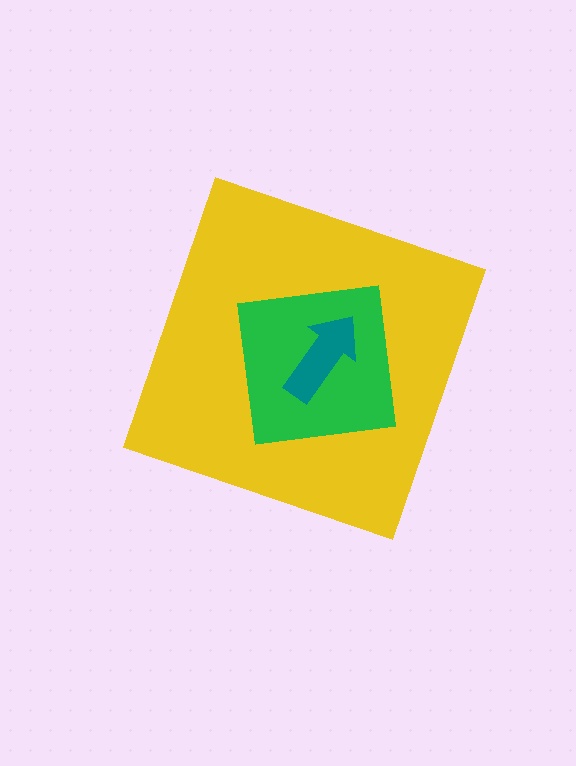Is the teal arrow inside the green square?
Yes.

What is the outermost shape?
The yellow diamond.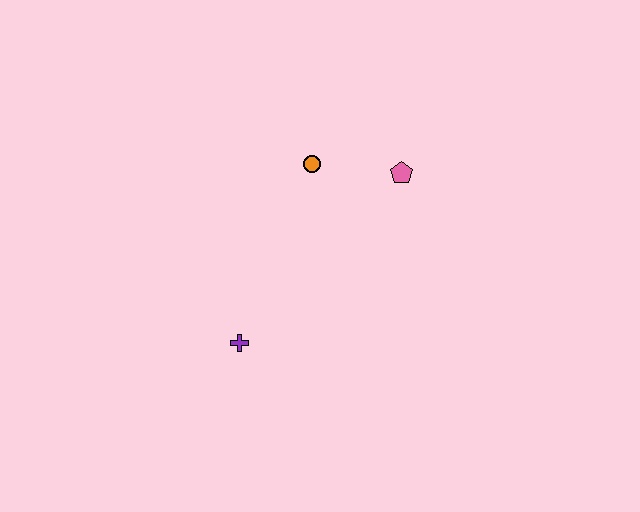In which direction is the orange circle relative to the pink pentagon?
The orange circle is to the left of the pink pentagon.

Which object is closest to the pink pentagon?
The orange circle is closest to the pink pentagon.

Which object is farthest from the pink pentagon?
The purple cross is farthest from the pink pentagon.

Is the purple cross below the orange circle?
Yes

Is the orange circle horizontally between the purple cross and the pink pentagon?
Yes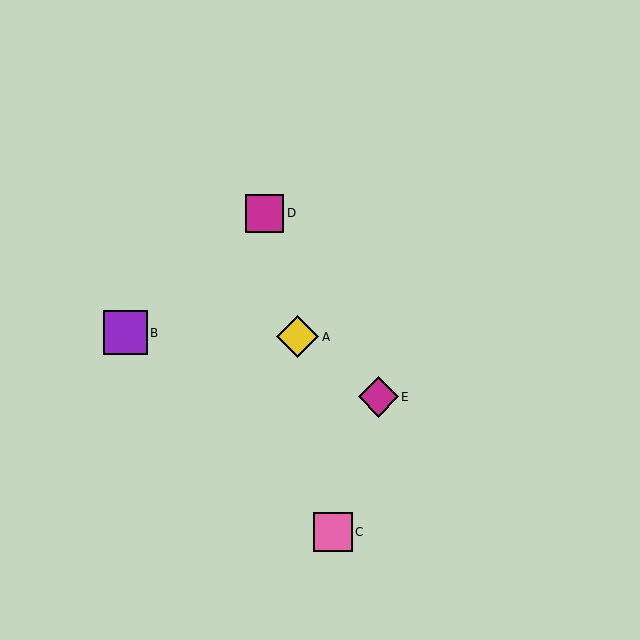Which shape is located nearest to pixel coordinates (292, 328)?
The yellow diamond (labeled A) at (298, 337) is nearest to that location.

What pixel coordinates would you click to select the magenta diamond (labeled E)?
Click at (378, 397) to select the magenta diamond E.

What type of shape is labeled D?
Shape D is a magenta square.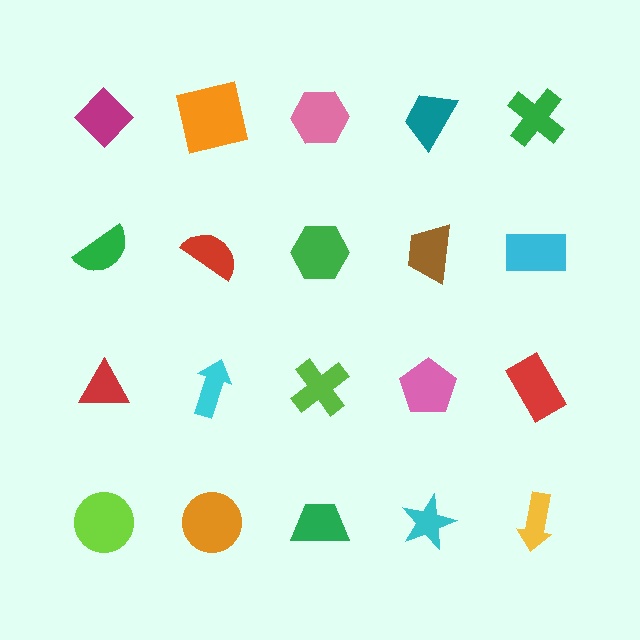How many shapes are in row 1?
5 shapes.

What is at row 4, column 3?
A green trapezoid.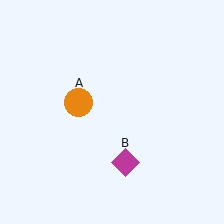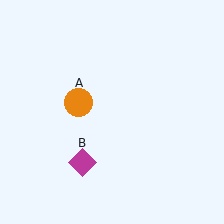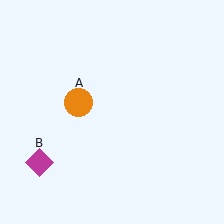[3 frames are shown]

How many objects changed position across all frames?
1 object changed position: magenta diamond (object B).